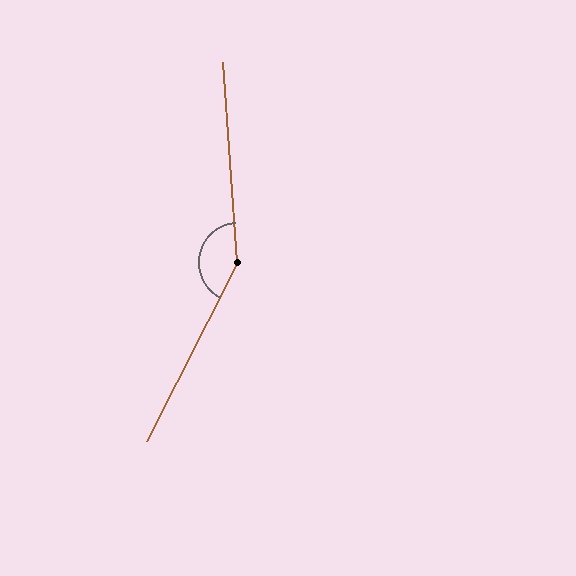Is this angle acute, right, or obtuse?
It is obtuse.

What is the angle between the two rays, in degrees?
Approximately 149 degrees.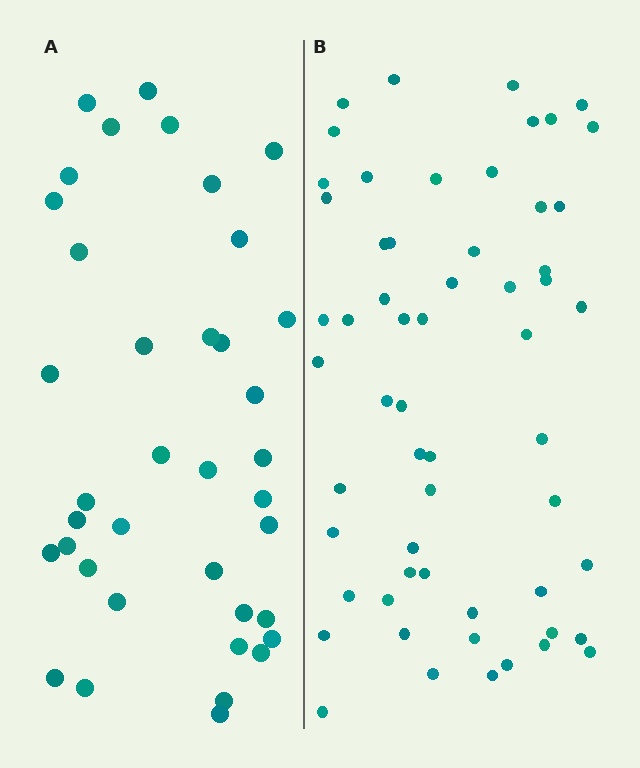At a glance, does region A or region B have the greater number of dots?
Region B (the right region) has more dots.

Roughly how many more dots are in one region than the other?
Region B has approximately 20 more dots than region A.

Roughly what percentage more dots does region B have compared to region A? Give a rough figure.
About 55% more.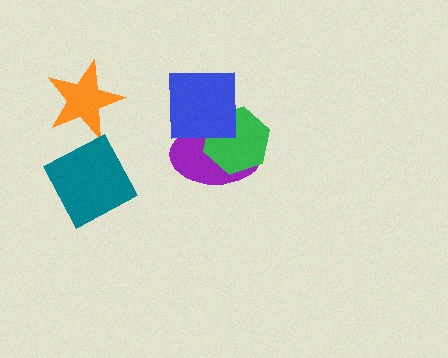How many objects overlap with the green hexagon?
2 objects overlap with the green hexagon.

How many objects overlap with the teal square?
0 objects overlap with the teal square.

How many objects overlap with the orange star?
0 objects overlap with the orange star.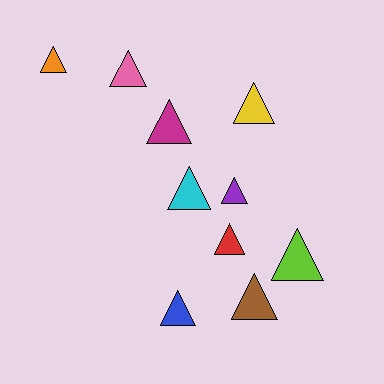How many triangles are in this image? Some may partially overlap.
There are 10 triangles.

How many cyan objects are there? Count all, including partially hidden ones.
There is 1 cyan object.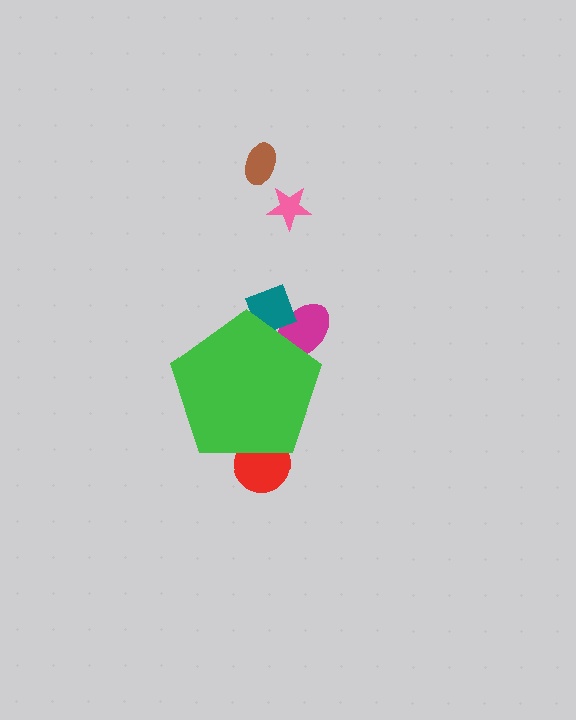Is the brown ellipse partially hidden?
No, the brown ellipse is fully visible.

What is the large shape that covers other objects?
A green pentagon.